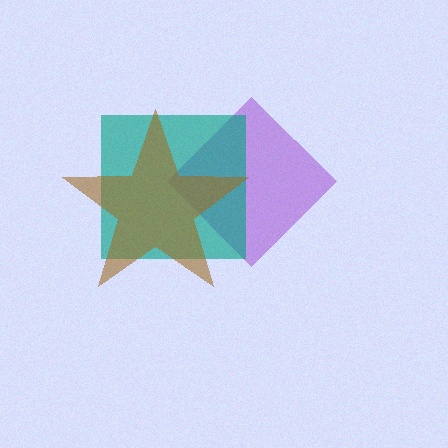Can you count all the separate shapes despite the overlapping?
Yes, there are 3 separate shapes.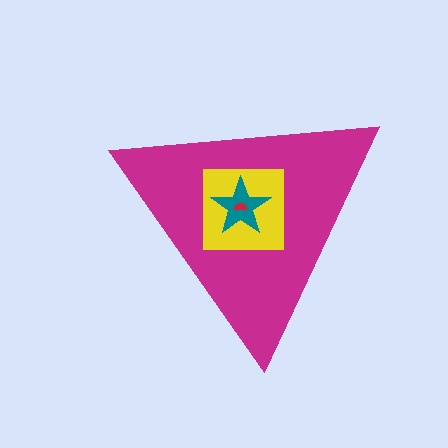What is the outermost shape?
The magenta triangle.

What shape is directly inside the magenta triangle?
The yellow square.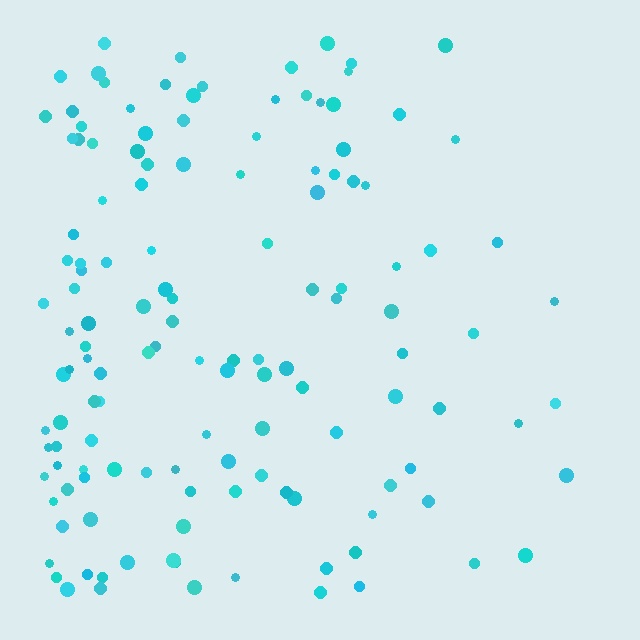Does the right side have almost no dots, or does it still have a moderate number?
Still a moderate number, just noticeably fewer than the left.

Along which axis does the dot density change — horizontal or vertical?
Horizontal.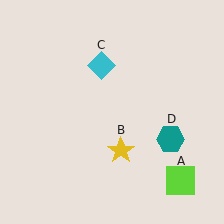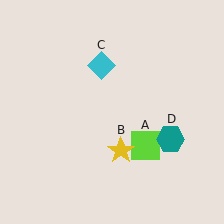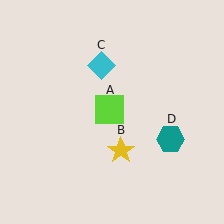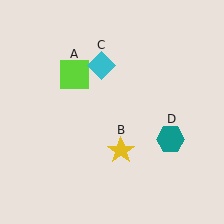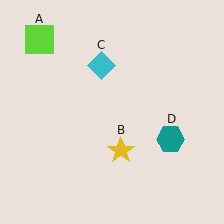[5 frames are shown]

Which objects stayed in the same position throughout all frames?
Yellow star (object B) and cyan diamond (object C) and teal hexagon (object D) remained stationary.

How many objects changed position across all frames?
1 object changed position: lime square (object A).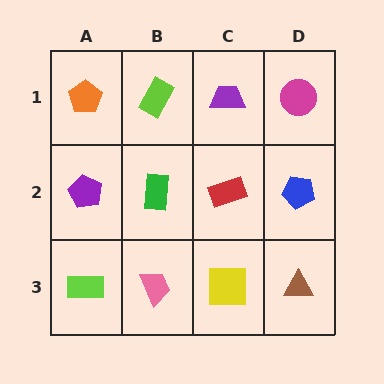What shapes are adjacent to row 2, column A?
An orange pentagon (row 1, column A), a lime rectangle (row 3, column A), a green rectangle (row 2, column B).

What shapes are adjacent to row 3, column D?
A blue pentagon (row 2, column D), a yellow square (row 3, column C).